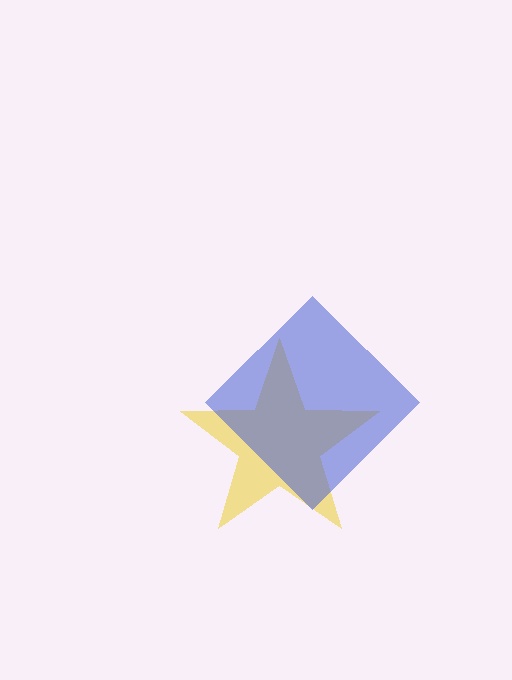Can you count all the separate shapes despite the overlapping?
Yes, there are 2 separate shapes.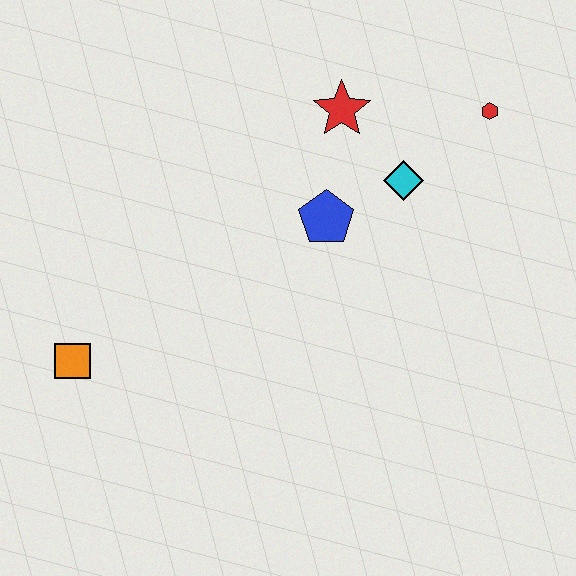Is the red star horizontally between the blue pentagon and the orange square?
No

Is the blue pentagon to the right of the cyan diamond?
No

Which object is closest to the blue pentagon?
The cyan diamond is closest to the blue pentagon.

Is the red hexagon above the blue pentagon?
Yes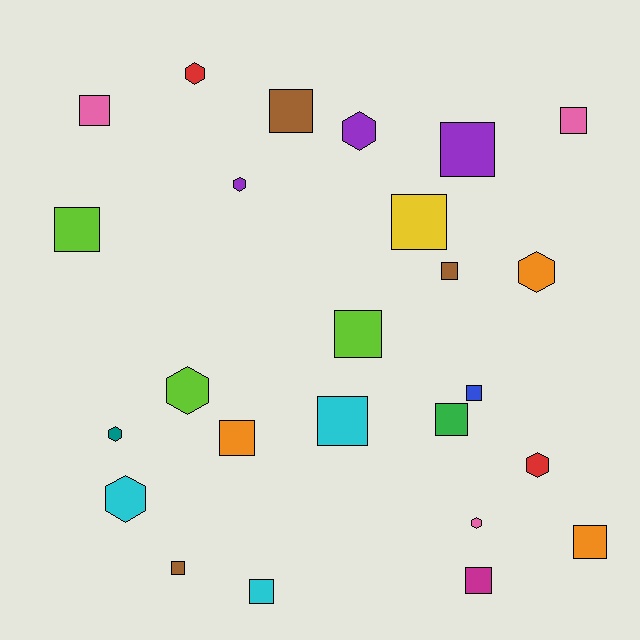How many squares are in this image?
There are 16 squares.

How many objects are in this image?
There are 25 objects.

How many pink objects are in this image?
There are 3 pink objects.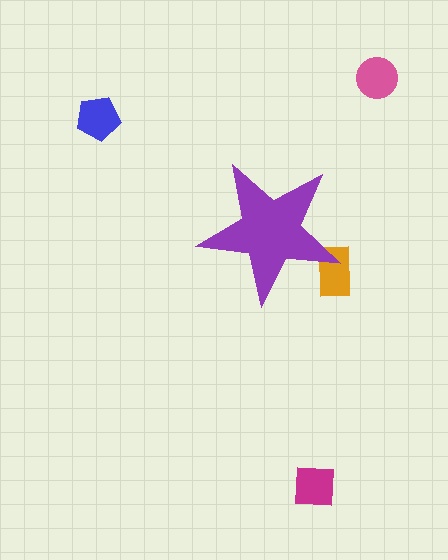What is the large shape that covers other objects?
A purple star.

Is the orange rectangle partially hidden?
Yes, the orange rectangle is partially hidden behind the purple star.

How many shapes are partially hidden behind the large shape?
1 shape is partially hidden.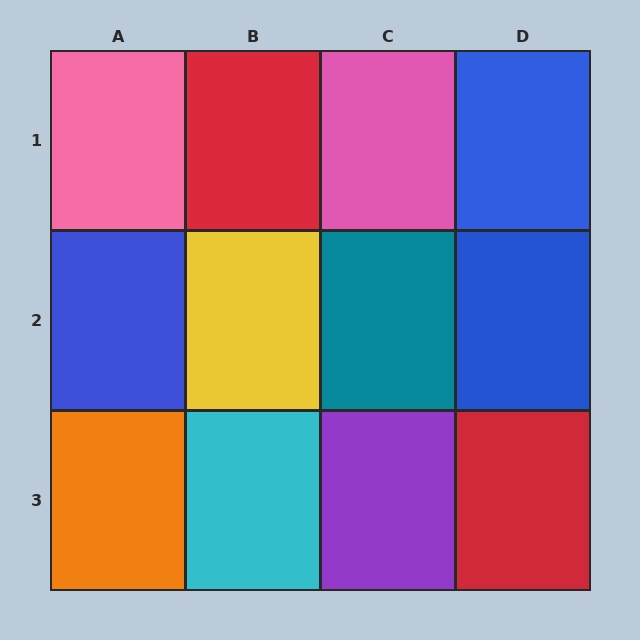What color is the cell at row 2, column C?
Teal.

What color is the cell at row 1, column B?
Red.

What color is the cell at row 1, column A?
Pink.